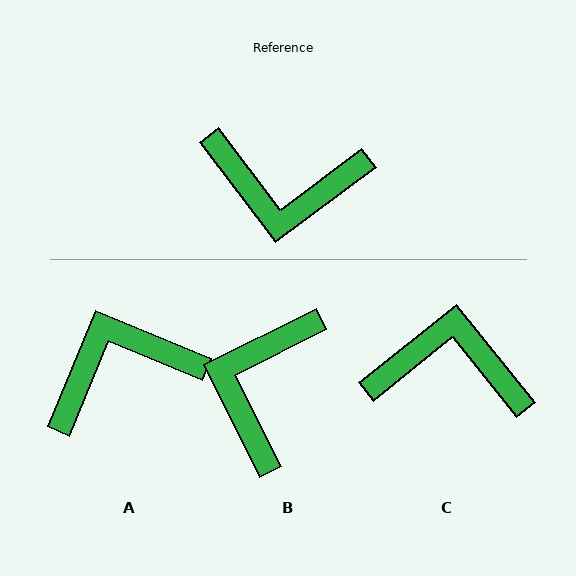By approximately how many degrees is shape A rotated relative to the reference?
Approximately 149 degrees clockwise.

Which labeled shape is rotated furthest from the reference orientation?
C, about 178 degrees away.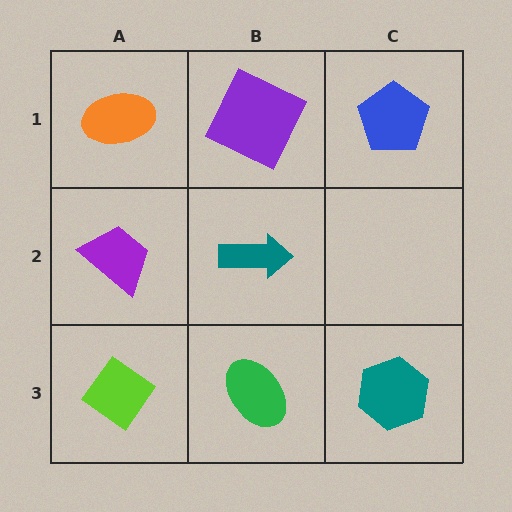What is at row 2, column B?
A teal arrow.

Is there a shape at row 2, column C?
No, that cell is empty.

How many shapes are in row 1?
3 shapes.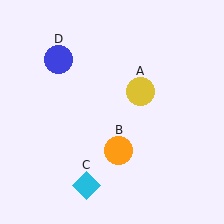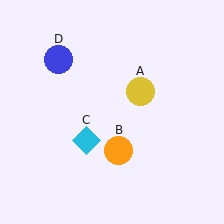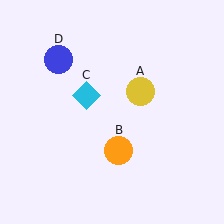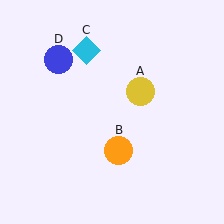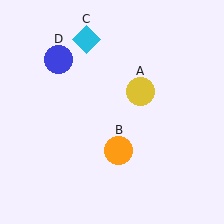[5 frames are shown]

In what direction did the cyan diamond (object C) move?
The cyan diamond (object C) moved up.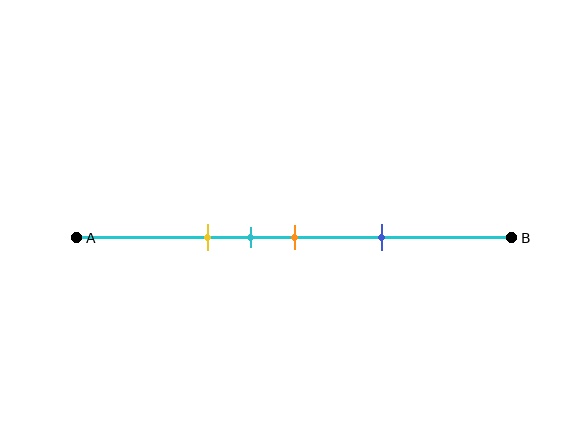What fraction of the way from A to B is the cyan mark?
The cyan mark is approximately 40% (0.4) of the way from A to B.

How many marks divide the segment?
There are 4 marks dividing the segment.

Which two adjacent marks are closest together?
The cyan and orange marks are the closest adjacent pair.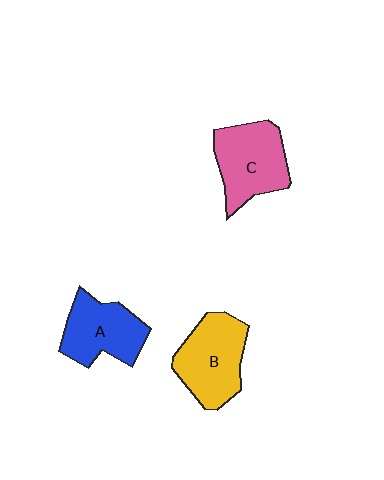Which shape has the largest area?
Shape B (yellow).